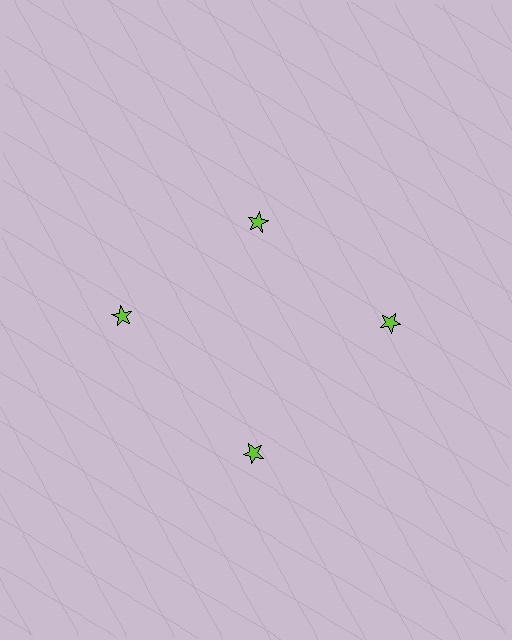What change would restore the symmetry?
The symmetry would be restored by moving it outward, back onto the ring so that all 4 stars sit at equal angles and equal distance from the center.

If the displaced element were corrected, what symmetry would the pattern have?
It would have 4-fold rotational symmetry — the pattern would map onto itself every 90 degrees.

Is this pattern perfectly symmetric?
No. The 4 lime stars are arranged in a ring, but one element near the 12 o'clock position is pulled inward toward the center, breaking the 4-fold rotational symmetry.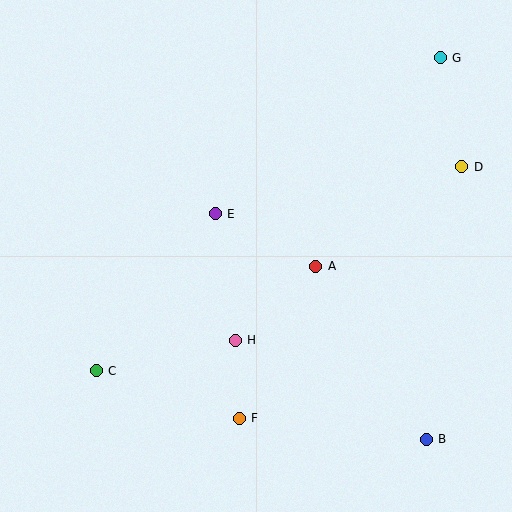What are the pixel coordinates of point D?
Point D is at (462, 167).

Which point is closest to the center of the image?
Point E at (215, 214) is closest to the center.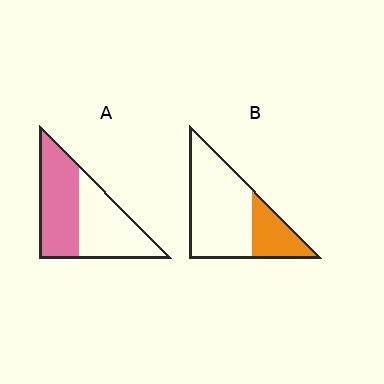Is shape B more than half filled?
No.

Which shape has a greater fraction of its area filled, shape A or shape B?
Shape A.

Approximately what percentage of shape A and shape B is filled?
A is approximately 50% and B is approximately 30%.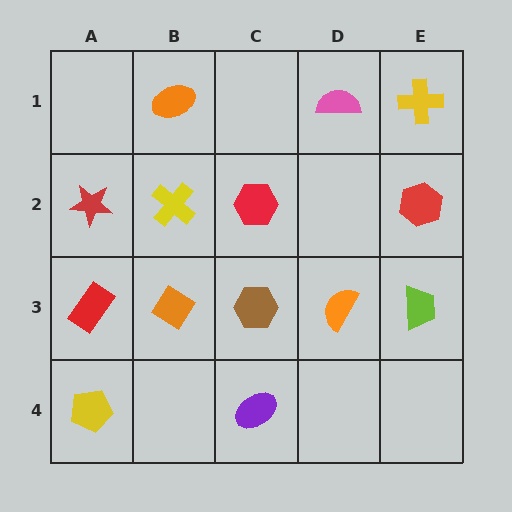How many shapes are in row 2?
4 shapes.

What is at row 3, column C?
A brown hexagon.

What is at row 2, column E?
A red hexagon.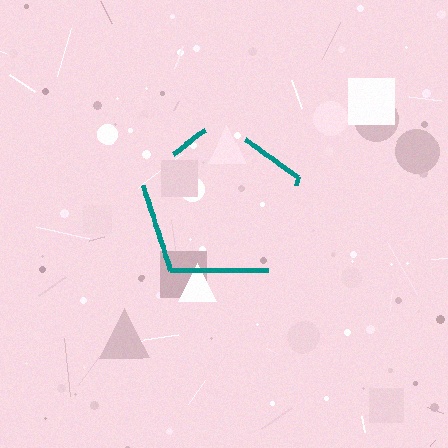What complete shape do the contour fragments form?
The contour fragments form a pentagon.